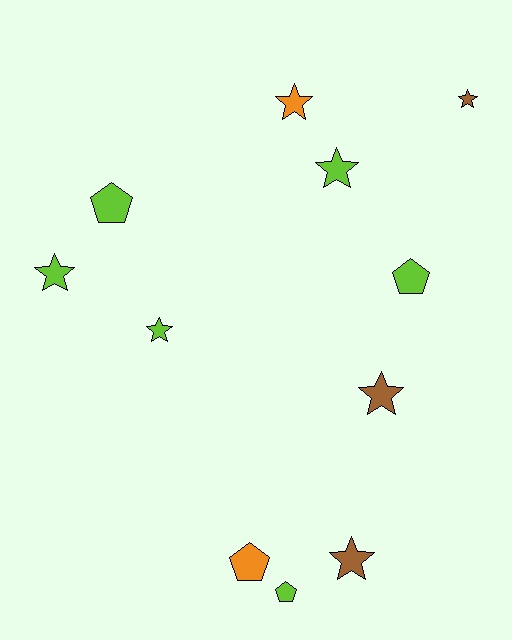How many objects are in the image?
There are 11 objects.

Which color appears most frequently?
Lime, with 6 objects.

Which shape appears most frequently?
Star, with 7 objects.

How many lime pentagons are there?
There are 3 lime pentagons.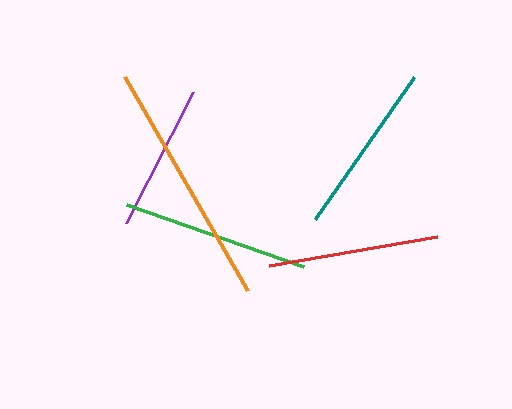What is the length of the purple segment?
The purple segment is approximately 147 pixels long.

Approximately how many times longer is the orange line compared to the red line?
The orange line is approximately 1.4 times the length of the red line.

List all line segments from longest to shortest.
From longest to shortest: orange, green, teal, red, purple.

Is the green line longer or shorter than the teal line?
The green line is longer than the teal line.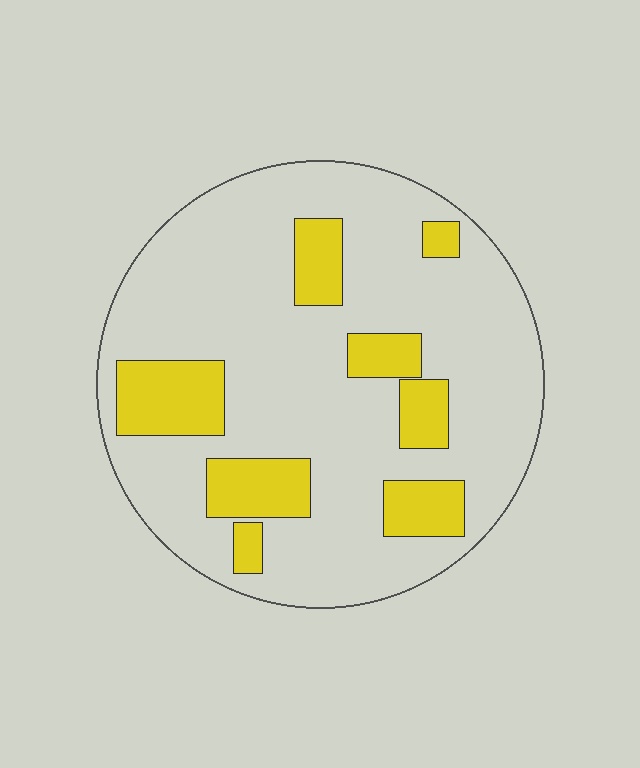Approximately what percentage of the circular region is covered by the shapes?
Approximately 20%.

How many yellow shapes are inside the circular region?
8.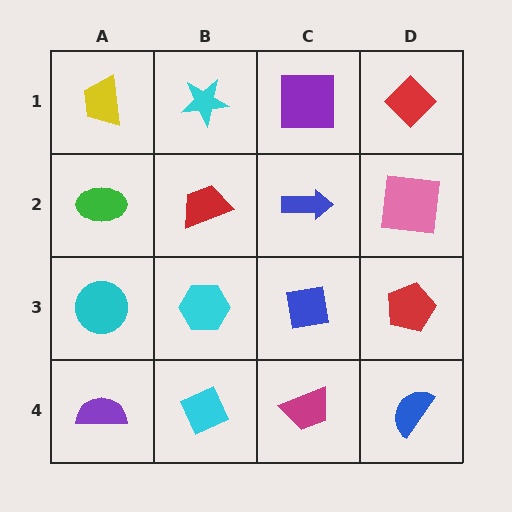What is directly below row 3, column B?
A cyan diamond.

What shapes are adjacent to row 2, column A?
A yellow trapezoid (row 1, column A), a cyan circle (row 3, column A), a red trapezoid (row 2, column B).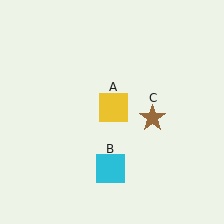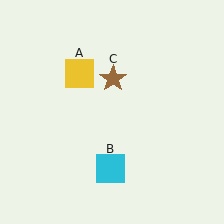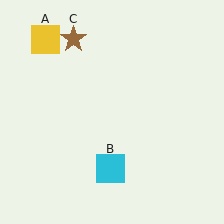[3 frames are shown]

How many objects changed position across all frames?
2 objects changed position: yellow square (object A), brown star (object C).